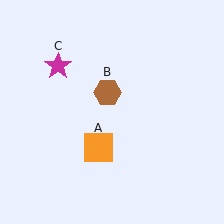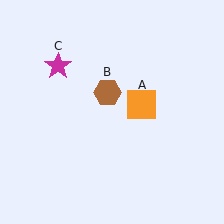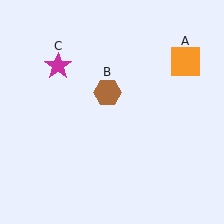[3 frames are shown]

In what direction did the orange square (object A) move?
The orange square (object A) moved up and to the right.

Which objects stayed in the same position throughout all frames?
Brown hexagon (object B) and magenta star (object C) remained stationary.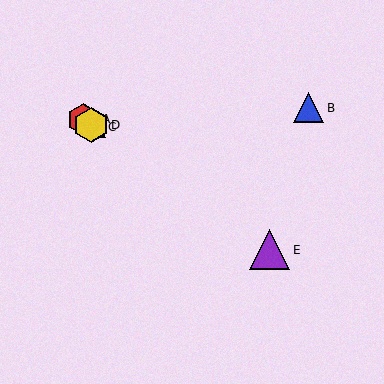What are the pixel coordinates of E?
Object E is at (270, 250).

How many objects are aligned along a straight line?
4 objects (A, C, D, E) are aligned along a straight line.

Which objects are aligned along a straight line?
Objects A, C, D, E are aligned along a straight line.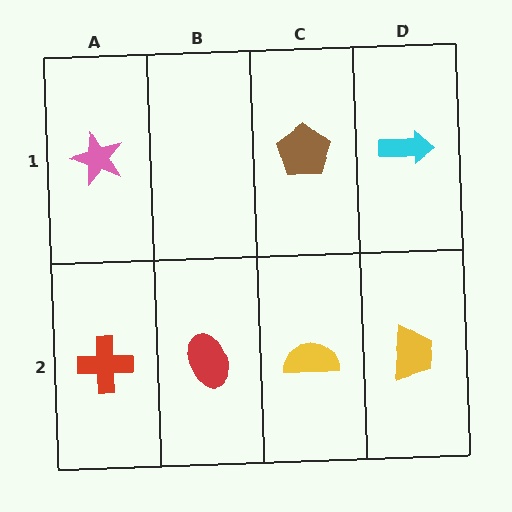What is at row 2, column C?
A yellow semicircle.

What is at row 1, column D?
A cyan arrow.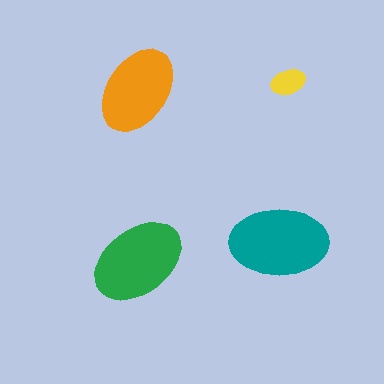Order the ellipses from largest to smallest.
the teal one, the green one, the orange one, the yellow one.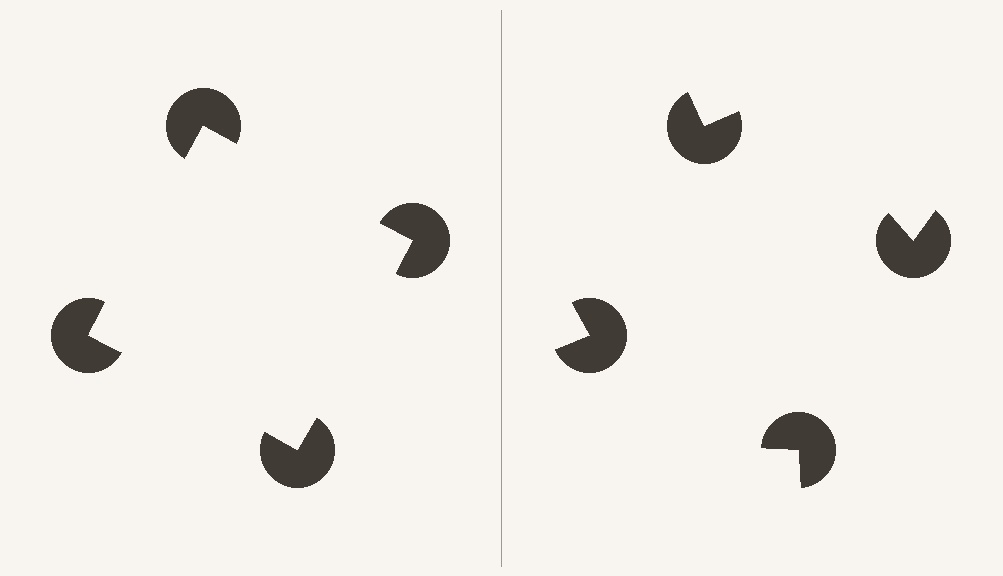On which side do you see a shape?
An illusory square appears on the left side. On the right side the wedge cuts are rotated, so no coherent shape forms.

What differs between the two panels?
The pac-man discs are positioned identically on both sides; only the wedge orientations differ. On the left they align to a square; on the right they are misaligned.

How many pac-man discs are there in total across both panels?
8 — 4 on each side.